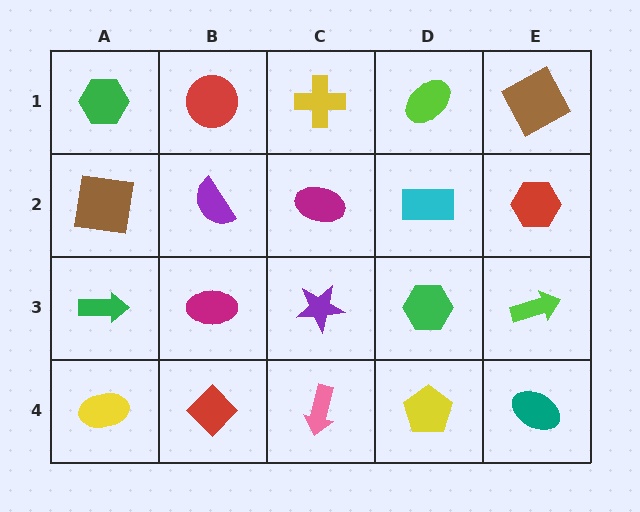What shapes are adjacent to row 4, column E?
A lime arrow (row 3, column E), a yellow pentagon (row 4, column D).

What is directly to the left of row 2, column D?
A magenta ellipse.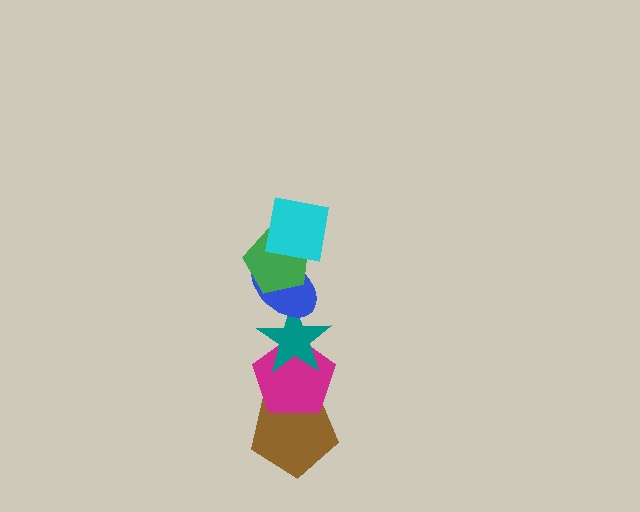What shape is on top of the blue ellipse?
The green pentagon is on top of the blue ellipse.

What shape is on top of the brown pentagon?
The magenta pentagon is on top of the brown pentagon.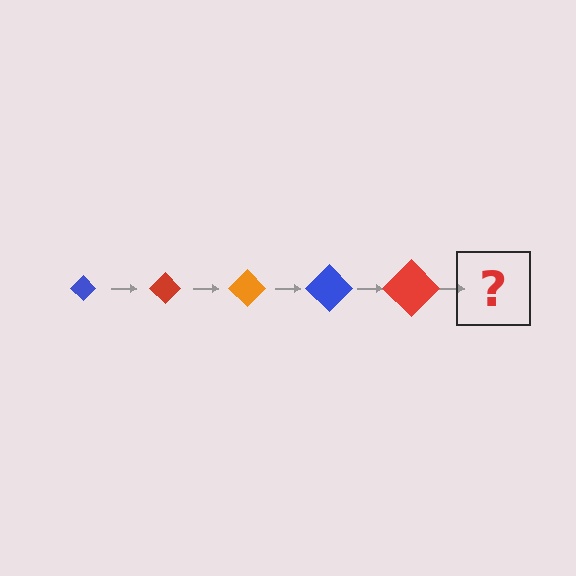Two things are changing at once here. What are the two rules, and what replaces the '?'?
The two rules are that the diamond grows larger each step and the color cycles through blue, red, and orange. The '?' should be an orange diamond, larger than the previous one.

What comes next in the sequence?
The next element should be an orange diamond, larger than the previous one.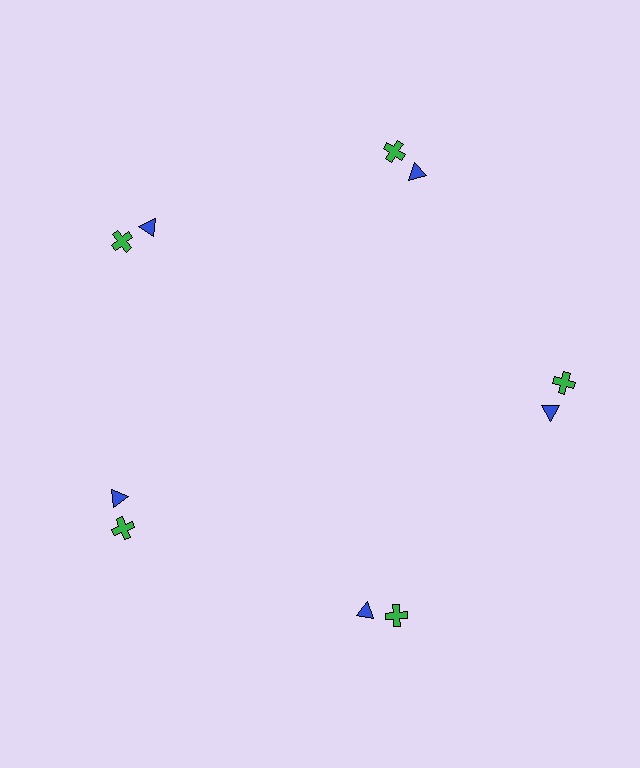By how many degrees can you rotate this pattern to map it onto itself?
The pattern maps onto itself every 72 degrees of rotation.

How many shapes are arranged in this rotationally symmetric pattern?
There are 10 shapes, arranged in 5 groups of 2.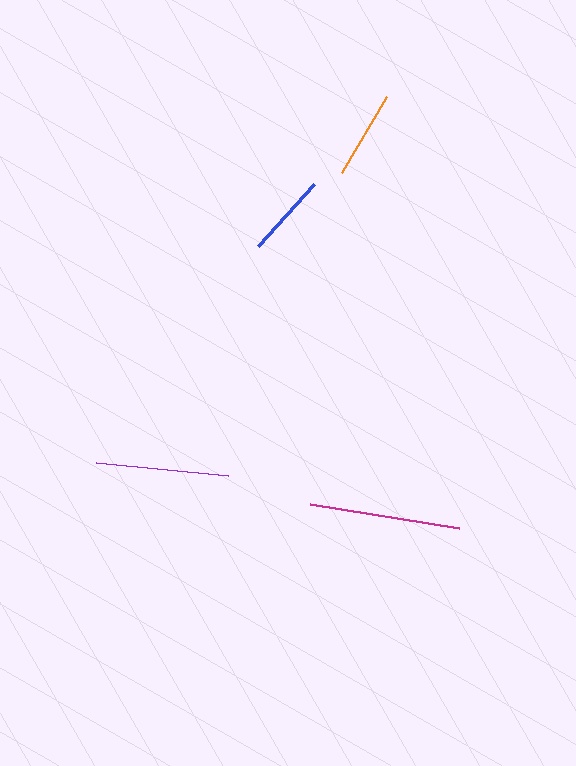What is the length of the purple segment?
The purple segment is approximately 133 pixels long.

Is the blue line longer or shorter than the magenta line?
The magenta line is longer than the blue line.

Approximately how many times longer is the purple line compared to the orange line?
The purple line is approximately 1.5 times the length of the orange line.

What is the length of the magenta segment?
The magenta segment is approximately 151 pixels long.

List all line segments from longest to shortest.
From longest to shortest: magenta, purple, orange, blue.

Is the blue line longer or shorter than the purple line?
The purple line is longer than the blue line.